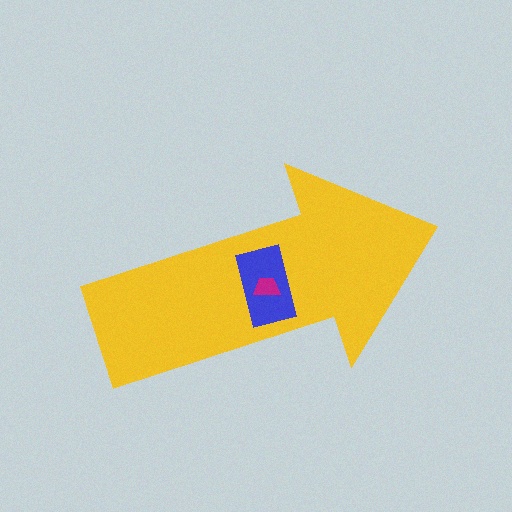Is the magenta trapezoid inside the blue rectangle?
Yes.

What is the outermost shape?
The yellow arrow.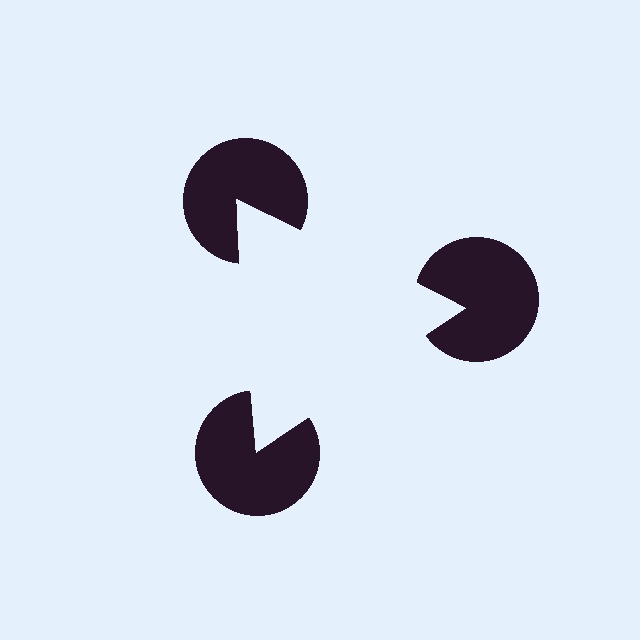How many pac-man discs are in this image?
There are 3 — one at each vertex of the illusory triangle.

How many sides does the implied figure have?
3 sides.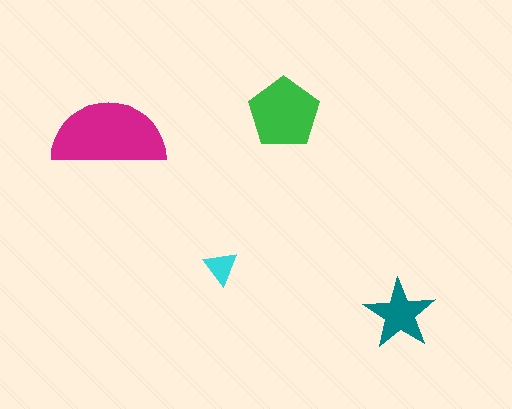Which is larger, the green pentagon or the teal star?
The green pentagon.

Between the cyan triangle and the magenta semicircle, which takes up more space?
The magenta semicircle.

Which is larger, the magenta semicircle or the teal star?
The magenta semicircle.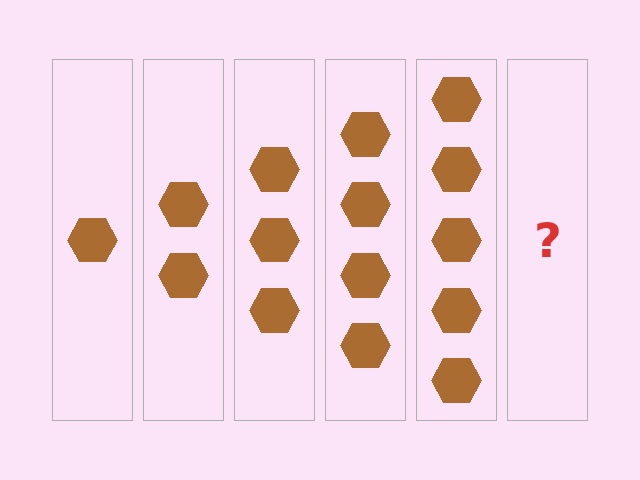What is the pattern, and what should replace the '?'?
The pattern is that each step adds one more hexagon. The '?' should be 6 hexagons.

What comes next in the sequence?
The next element should be 6 hexagons.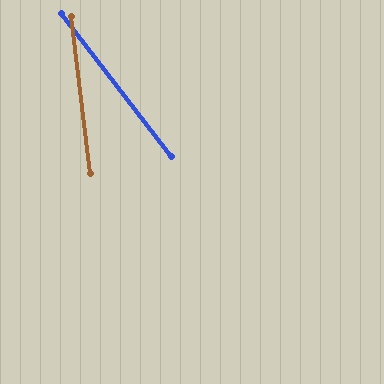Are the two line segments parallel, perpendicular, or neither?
Neither parallel nor perpendicular — they differ by about 30°.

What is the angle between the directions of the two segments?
Approximately 30 degrees.